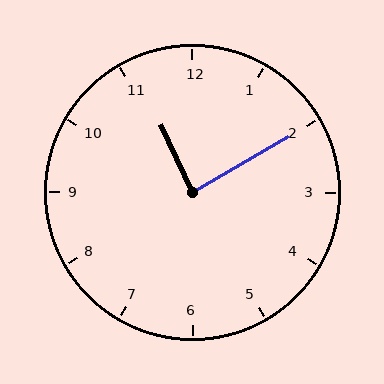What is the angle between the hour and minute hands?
Approximately 85 degrees.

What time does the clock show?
11:10.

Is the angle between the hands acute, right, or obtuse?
It is right.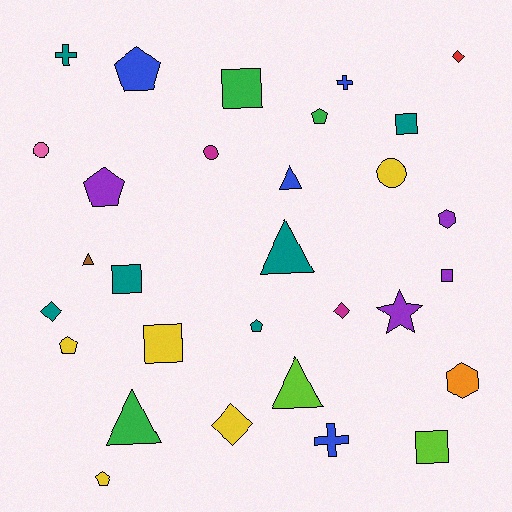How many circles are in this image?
There are 3 circles.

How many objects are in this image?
There are 30 objects.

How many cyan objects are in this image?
There are no cyan objects.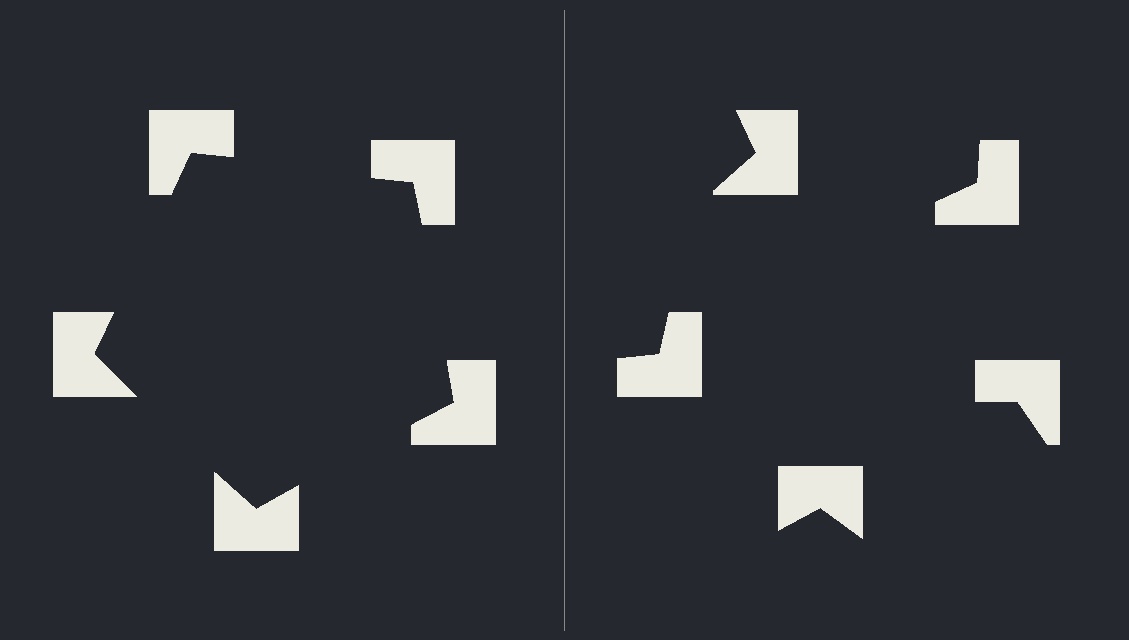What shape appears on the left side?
An illusory pentagon.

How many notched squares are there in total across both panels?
10 — 5 on each side.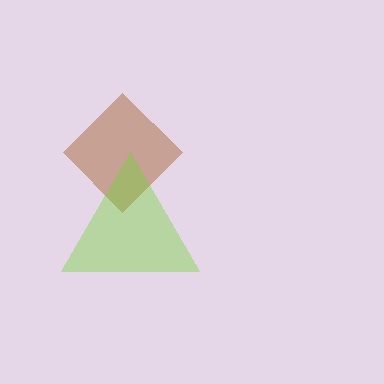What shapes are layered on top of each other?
The layered shapes are: a brown diamond, a lime triangle.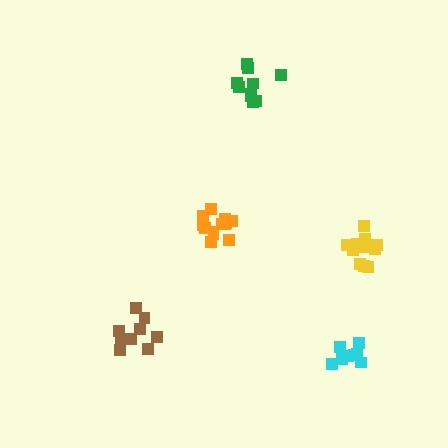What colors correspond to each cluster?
The clusters are colored: brown, green, cyan, yellow, orange.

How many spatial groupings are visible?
There are 5 spatial groupings.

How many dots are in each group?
Group 1: 9 dots, Group 2: 10 dots, Group 3: 8 dots, Group 4: 11 dots, Group 5: 13 dots (51 total).